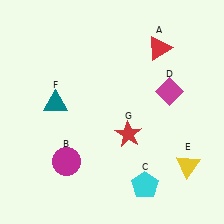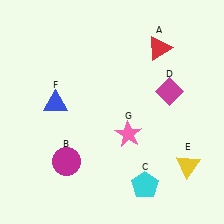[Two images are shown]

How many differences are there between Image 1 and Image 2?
There are 2 differences between the two images.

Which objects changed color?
F changed from teal to blue. G changed from red to pink.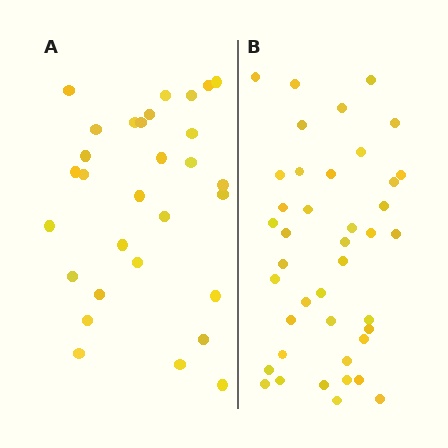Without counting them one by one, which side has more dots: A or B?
Region B (the right region) has more dots.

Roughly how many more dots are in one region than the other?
Region B has roughly 12 or so more dots than region A.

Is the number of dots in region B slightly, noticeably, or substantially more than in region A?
Region B has noticeably more, but not dramatically so. The ratio is roughly 1.4 to 1.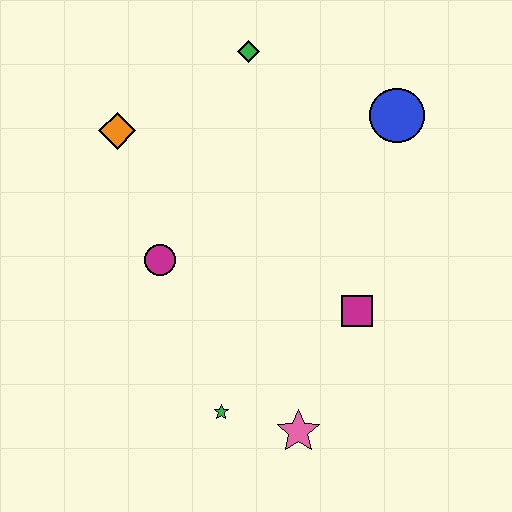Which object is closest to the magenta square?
The pink star is closest to the magenta square.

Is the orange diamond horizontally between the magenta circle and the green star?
No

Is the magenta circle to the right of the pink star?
No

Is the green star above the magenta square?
No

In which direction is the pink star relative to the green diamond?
The pink star is below the green diamond.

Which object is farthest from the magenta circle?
The blue circle is farthest from the magenta circle.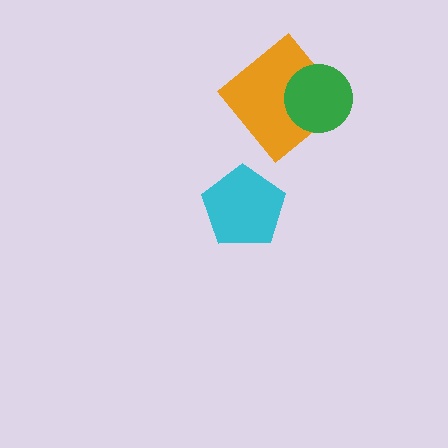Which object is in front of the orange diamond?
The green circle is in front of the orange diamond.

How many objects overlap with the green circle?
1 object overlaps with the green circle.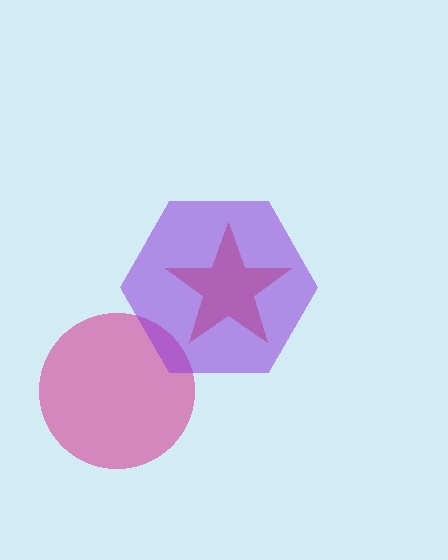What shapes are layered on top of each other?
The layered shapes are: a magenta circle, a red star, a purple hexagon.